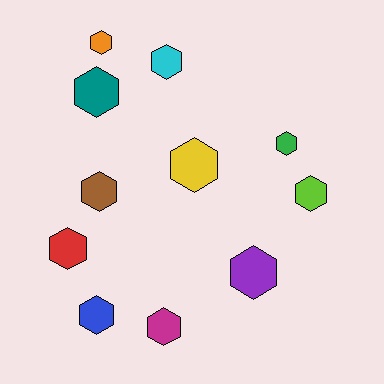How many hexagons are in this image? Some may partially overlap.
There are 11 hexagons.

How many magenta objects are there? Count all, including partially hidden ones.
There is 1 magenta object.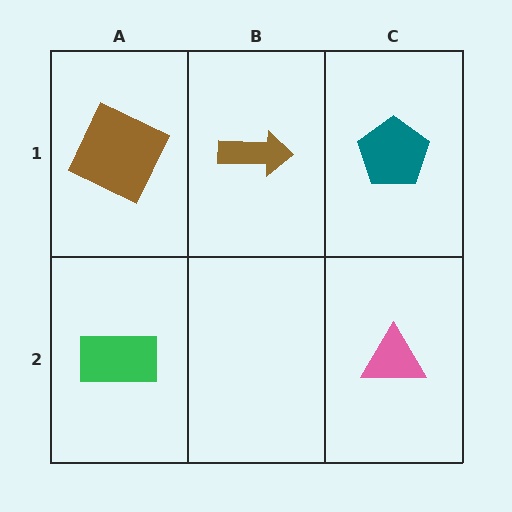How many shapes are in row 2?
2 shapes.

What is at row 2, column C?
A pink triangle.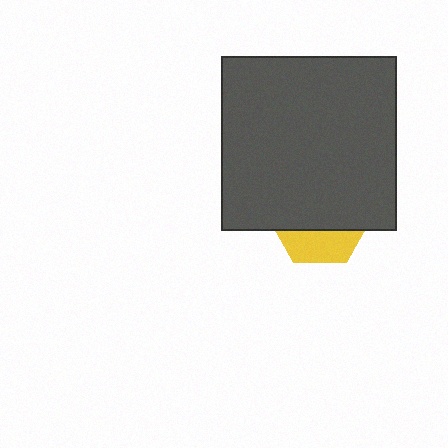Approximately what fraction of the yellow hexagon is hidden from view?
Roughly 69% of the yellow hexagon is hidden behind the dark gray square.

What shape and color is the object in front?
The object in front is a dark gray square.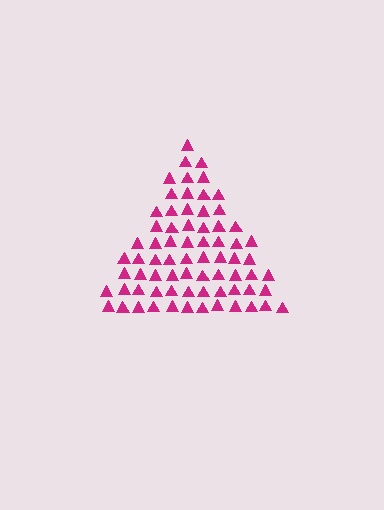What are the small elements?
The small elements are triangles.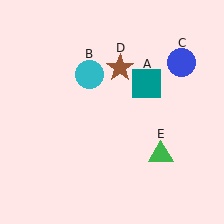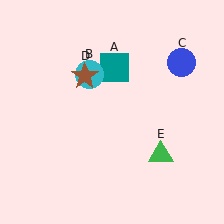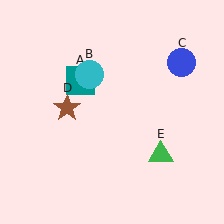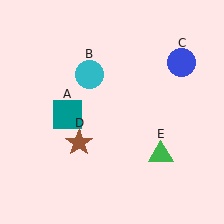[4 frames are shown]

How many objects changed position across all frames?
2 objects changed position: teal square (object A), brown star (object D).